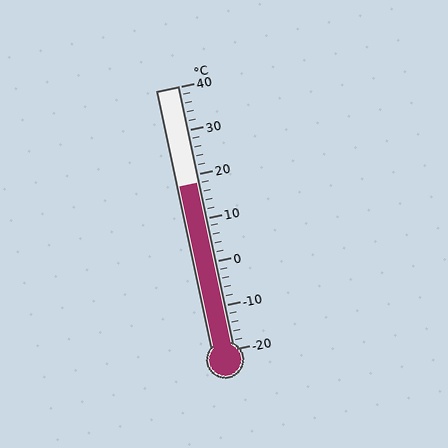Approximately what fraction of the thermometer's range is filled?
The thermometer is filled to approximately 65% of its range.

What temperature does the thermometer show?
The thermometer shows approximately 18°C.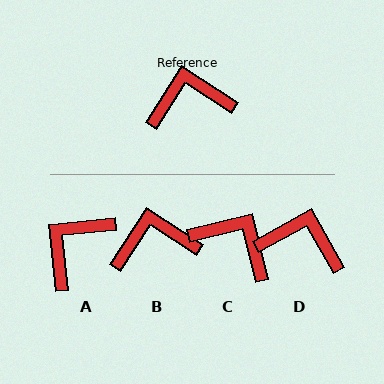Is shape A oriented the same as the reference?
No, it is off by about 39 degrees.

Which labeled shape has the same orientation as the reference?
B.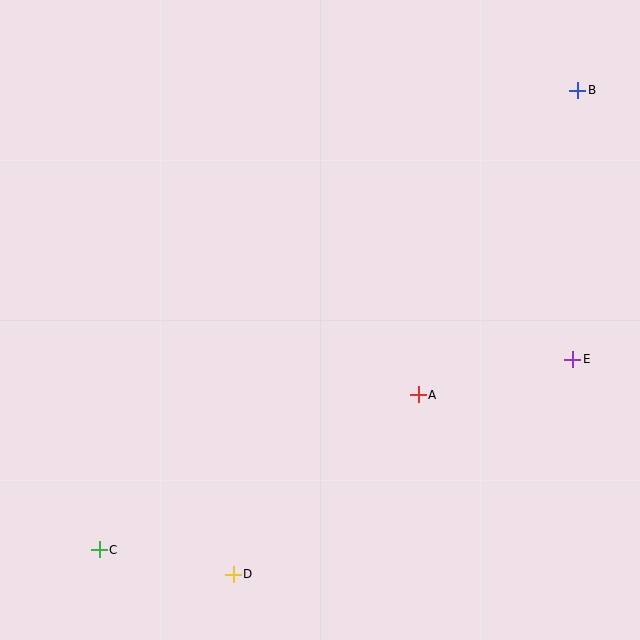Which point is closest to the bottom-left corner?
Point C is closest to the bottom-left corner.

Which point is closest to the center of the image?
Point A at (418, 395) is closest to the center.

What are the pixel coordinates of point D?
Point D is at (233, 574).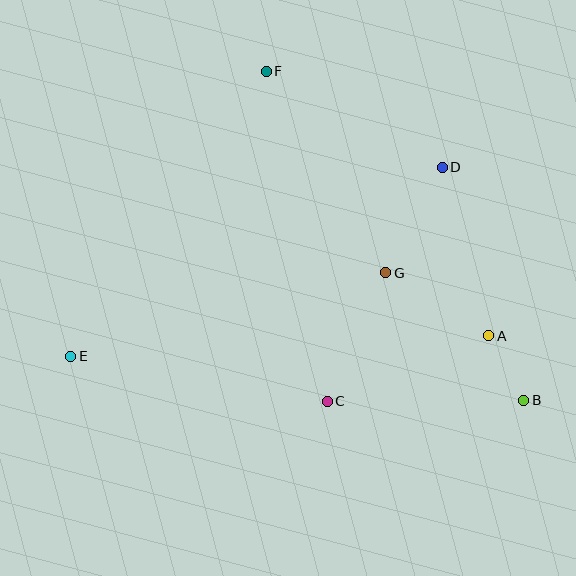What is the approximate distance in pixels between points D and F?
The distance between D and F is approximately 201 pixels.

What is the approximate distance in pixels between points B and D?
The distance between B and D is approximately 247 pixels.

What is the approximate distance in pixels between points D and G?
The distance between D and G is approximately 119 pixels.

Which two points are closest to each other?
Points A and B are closest to each other.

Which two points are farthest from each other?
Points B and E are farthest from each other.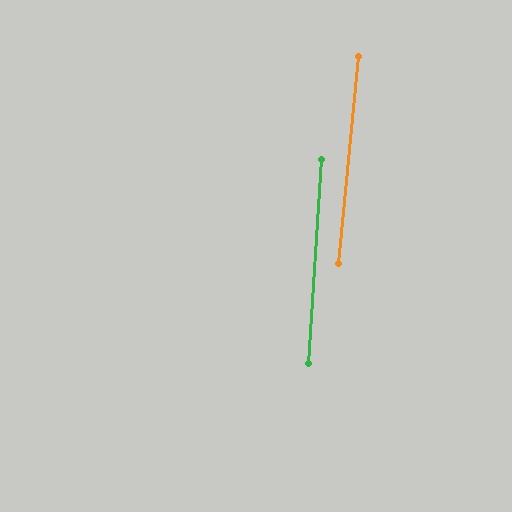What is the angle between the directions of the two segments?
Approximately 2 degrees.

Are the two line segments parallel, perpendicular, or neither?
Parallel — their directions differ by only 1.5°.